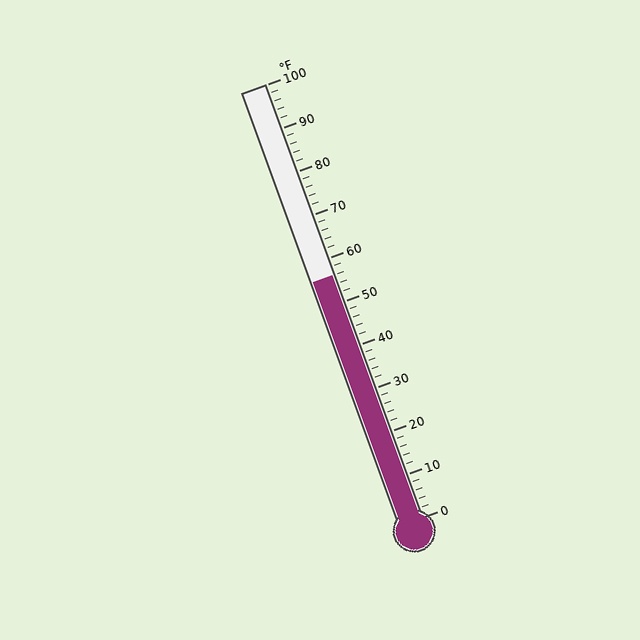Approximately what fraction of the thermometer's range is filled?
The thermometer is filled to approximately 55% of its range.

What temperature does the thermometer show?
The thermometer shows approximately 56°F.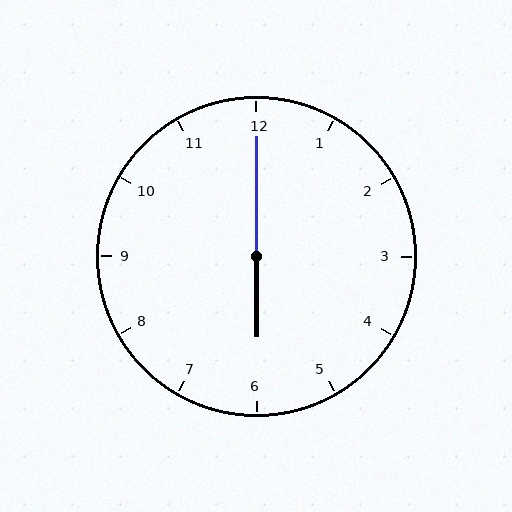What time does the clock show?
6:00.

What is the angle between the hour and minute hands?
Approximately 180 degrees.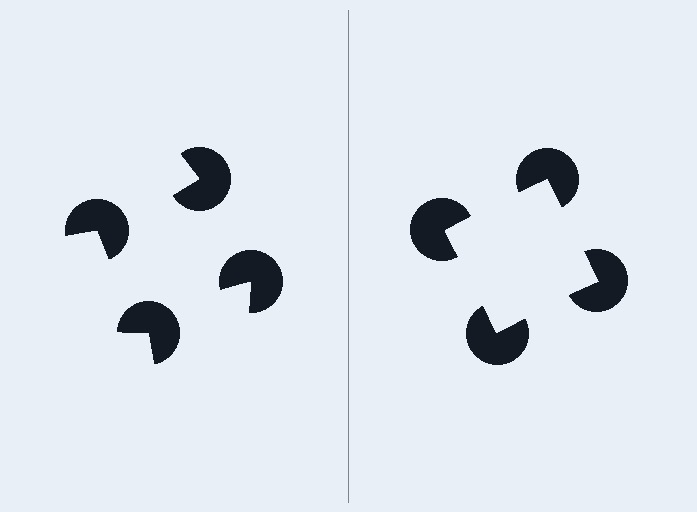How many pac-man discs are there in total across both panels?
8 — 4 on each side.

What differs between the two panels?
The pac-man discs are positioned identically on both sides; only the wedge orientations differ. On the right they align to a square; on the left they are misaligned.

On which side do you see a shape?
An illusory square appears on the right side. On the left side the wedge cuts are rotated, so no coherent shape forms.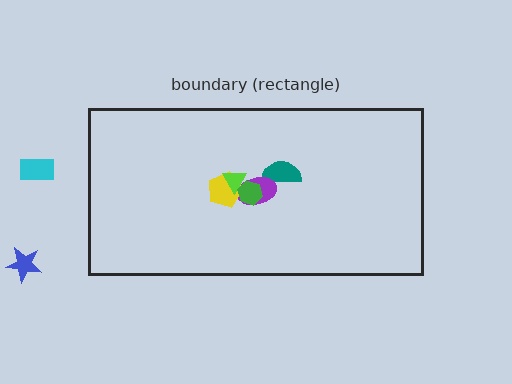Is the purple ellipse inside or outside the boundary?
Inside.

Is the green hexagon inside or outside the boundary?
Inside.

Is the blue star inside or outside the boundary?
Outside.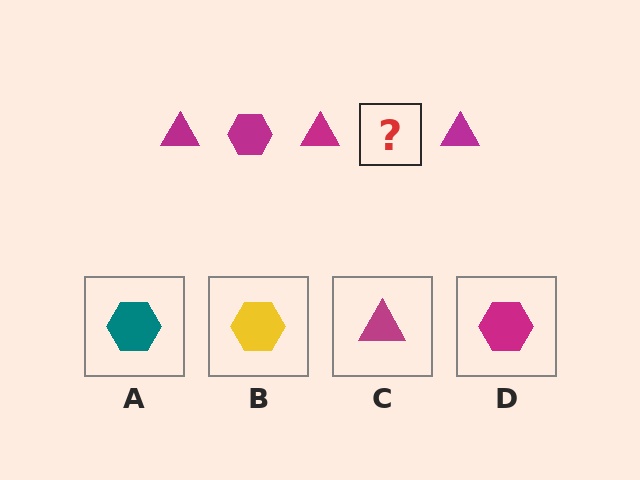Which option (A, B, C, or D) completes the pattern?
D.